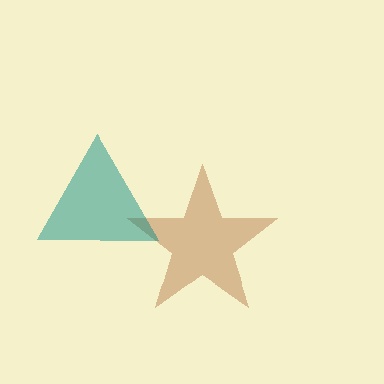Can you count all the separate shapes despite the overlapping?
Yes, there are 2 separate shapes.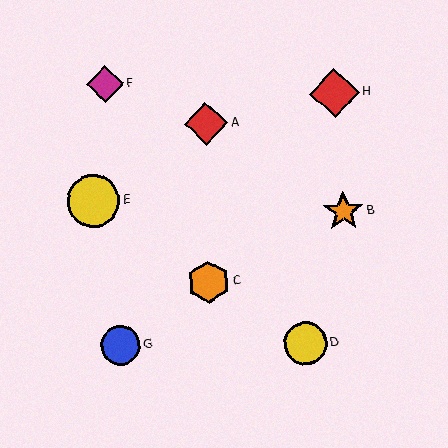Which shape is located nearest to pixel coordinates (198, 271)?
The orange hexagon (labeled C) at (209, 282) is nearest to that location.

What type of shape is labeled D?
Shape D is a yellow circle.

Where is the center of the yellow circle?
The center of the yellow circle is at (94, 201).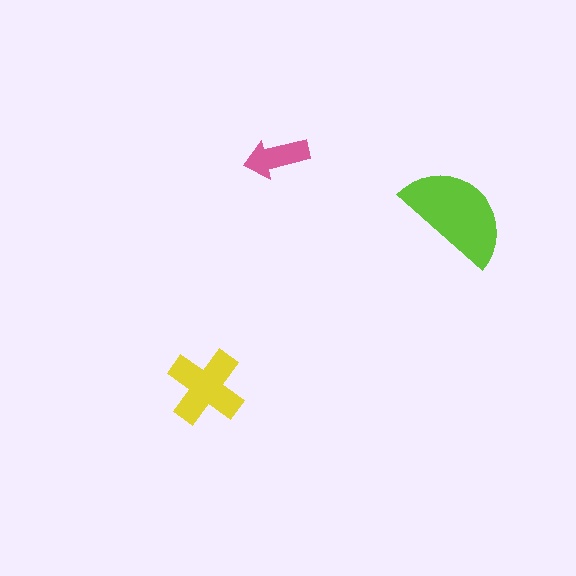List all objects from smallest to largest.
The pink arrow, the yellow cross, the lime semicircle.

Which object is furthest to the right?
The lime semicircle is rightmost.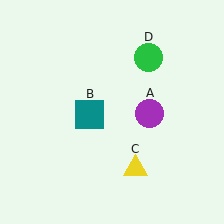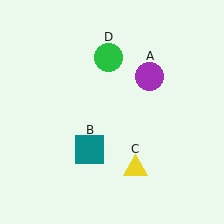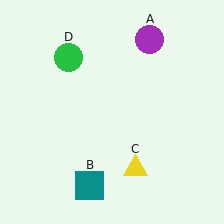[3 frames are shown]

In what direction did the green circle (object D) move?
The green circle (object D) moved left.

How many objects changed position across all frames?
3 objects changed position: purple circle (object A), teal square (object B), green circle (object D).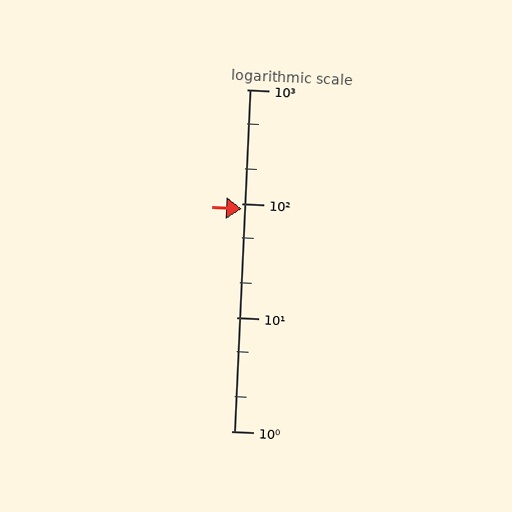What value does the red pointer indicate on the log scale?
The pointer indicates approximately 89.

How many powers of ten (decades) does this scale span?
The scale spans 3 decades, from 1 to 1000.